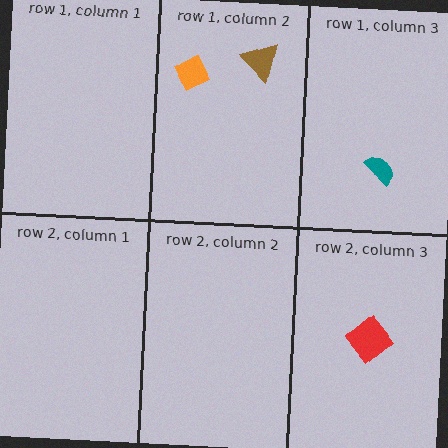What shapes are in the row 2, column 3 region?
The red diamond.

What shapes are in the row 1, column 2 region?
The orange diamond, the brown triangle.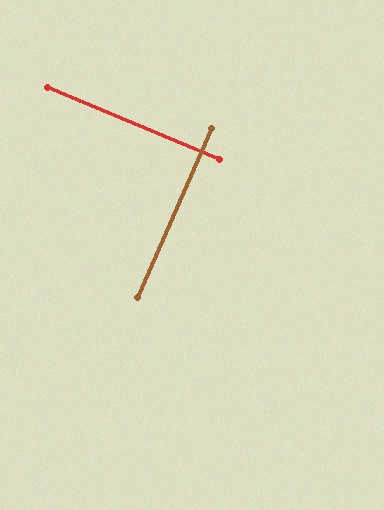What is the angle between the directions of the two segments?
Approximately 89 degrees.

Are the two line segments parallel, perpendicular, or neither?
Perpendicular — they meet at approximately 89°.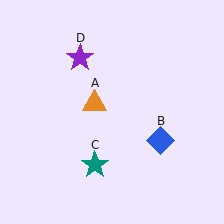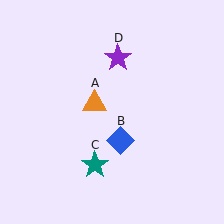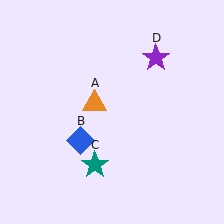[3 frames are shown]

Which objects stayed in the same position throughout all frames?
Orange triangle (object A) and teal star (object C) remained stationary.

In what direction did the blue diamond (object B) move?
The blue diamond (object B) moved left.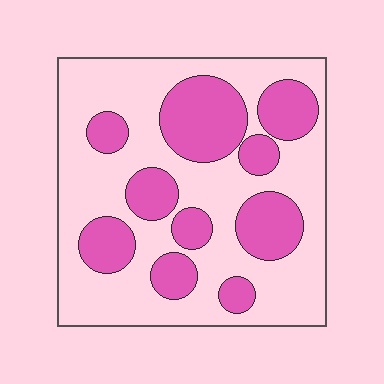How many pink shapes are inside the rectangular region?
10.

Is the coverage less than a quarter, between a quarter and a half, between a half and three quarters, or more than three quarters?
Between a quarter and a half.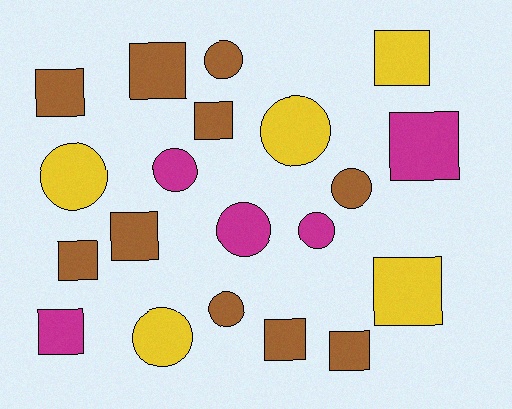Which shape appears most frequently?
Square, with 11 objects.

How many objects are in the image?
There are 20 objects.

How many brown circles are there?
There are 3 brown circles.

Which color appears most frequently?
Brown, with 10 objects.